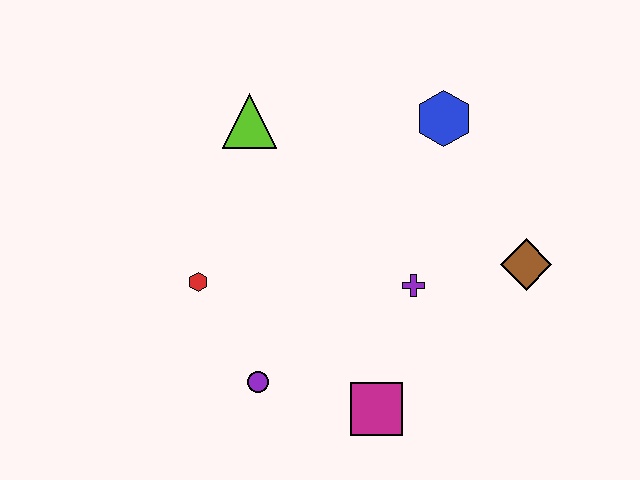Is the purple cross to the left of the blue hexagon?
Yes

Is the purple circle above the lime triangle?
No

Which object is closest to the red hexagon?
The purple circle is closest to the red hexagon.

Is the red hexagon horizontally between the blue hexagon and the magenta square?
No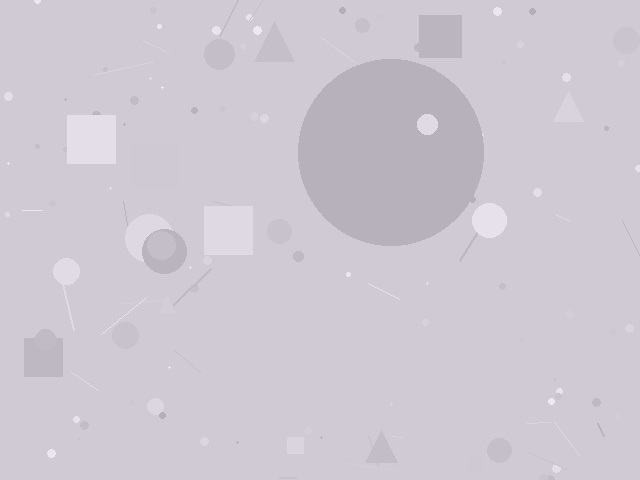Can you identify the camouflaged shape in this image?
The camouflaged shape is a circle.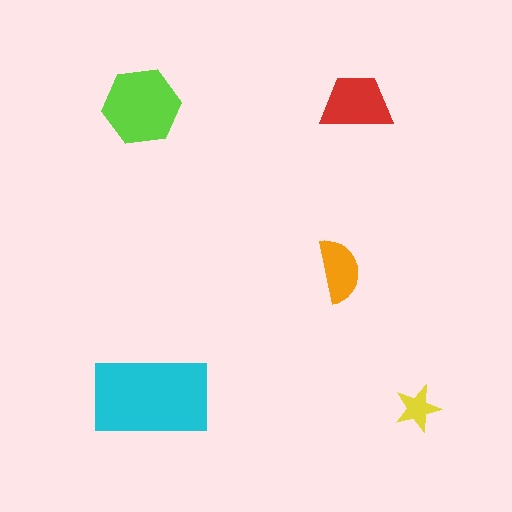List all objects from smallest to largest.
The yellow star, the orange semicircle, the red trapezoid, the lime hexagon, the cyan rectangle.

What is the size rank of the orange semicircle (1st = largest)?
4th.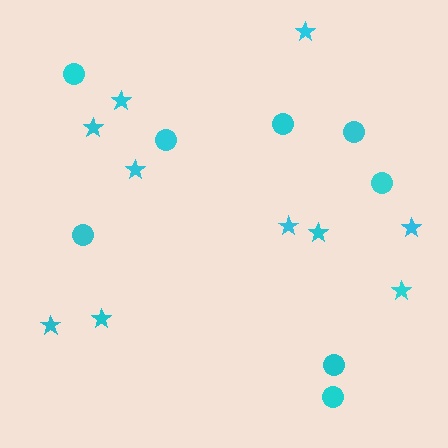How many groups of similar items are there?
There are 2 groups: one group of stars (10) and one group of circles (8).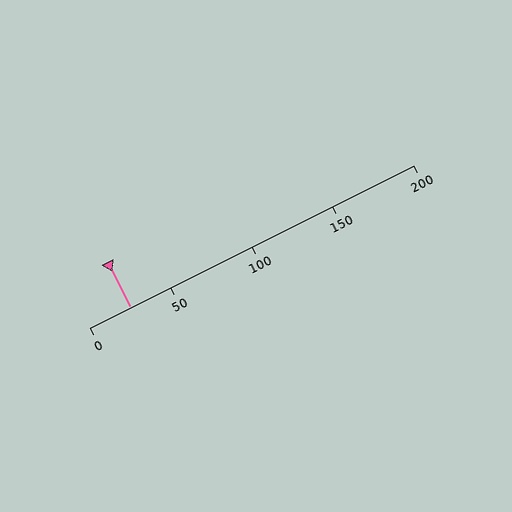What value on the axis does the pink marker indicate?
The marker indicates approximately 25.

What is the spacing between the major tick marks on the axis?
The major ticks are spaced 50 apart.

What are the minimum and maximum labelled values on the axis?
The axis runs from 0 to 200.